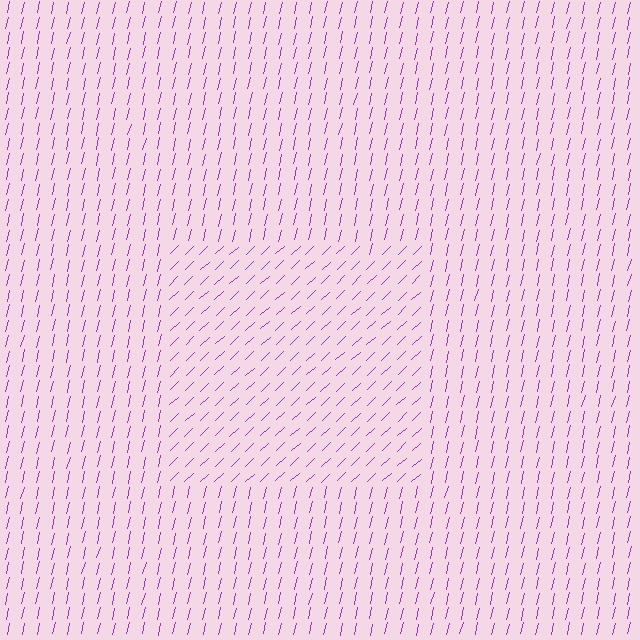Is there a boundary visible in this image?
Yes, there is a texture boundary formed by a change in line orientation.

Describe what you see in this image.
The image is filled with small purple line segments. A rectangle region in the image has lines oriented differently from the surrounding lines, creating a visible texture boundary.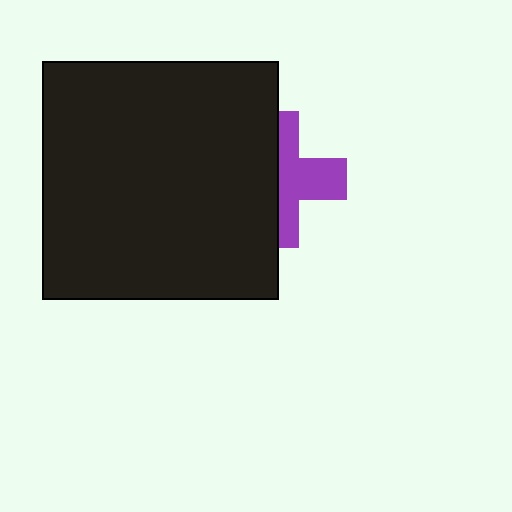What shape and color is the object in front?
The object in front is a black rectangle.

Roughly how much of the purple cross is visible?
About half of it is visible (roughly 49%).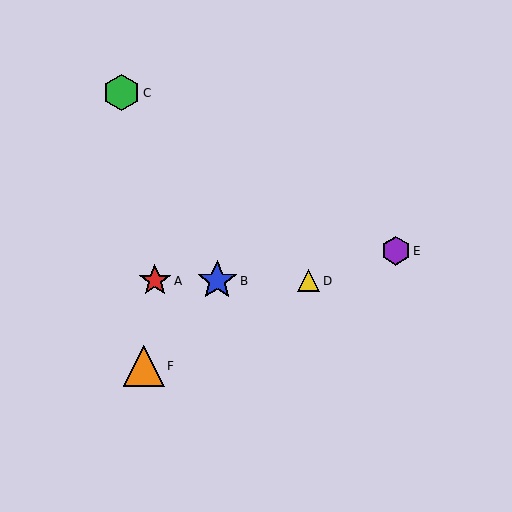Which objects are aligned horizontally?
Objects A, B, D are aligned horizontally.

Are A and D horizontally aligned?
Yes, both are at y≈281.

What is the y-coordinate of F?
Object F is at y≈366.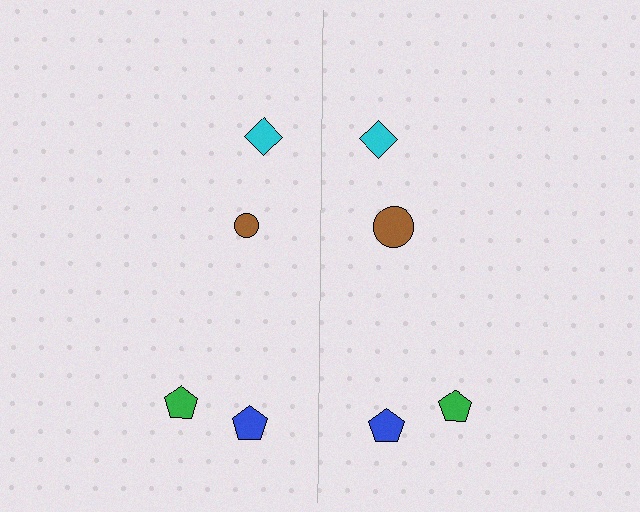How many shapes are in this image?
There are 8 shapes in this image.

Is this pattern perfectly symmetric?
No, the pattern is not perfectly symmetric. The brown circle on the right side has a different size than its mirror counterpart.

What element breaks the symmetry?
The brown circle on the right side has a different size than its mirror counterpart.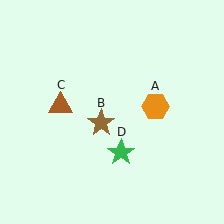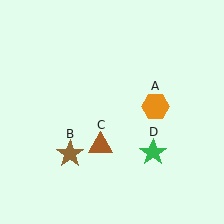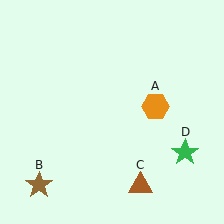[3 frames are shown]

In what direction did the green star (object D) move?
The green star (object D) moved right.